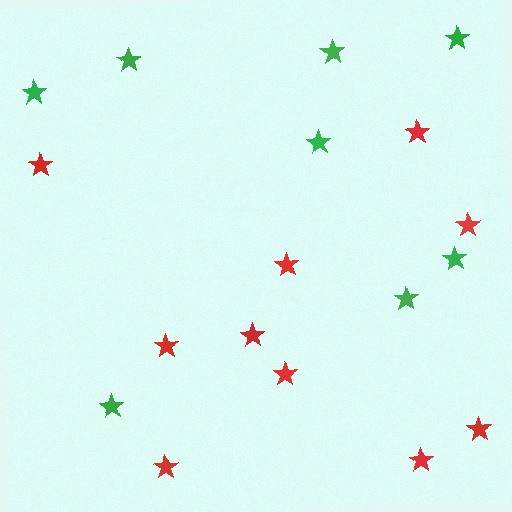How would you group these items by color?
There are 2 groups: one group of green stars (8) and one group of red stars (10).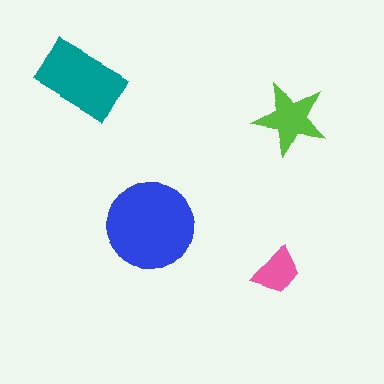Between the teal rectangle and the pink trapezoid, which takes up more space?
The teal rectangle.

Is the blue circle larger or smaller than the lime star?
Larger.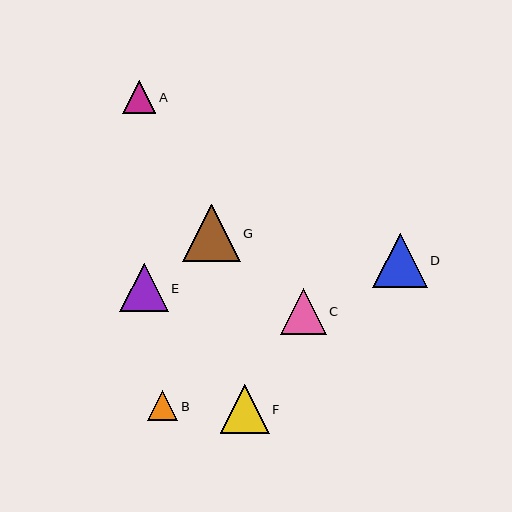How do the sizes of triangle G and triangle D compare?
Triangle G and triangle D are approximately the same size.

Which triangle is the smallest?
Triangle B is the smallest with a size of approximately 31 pixels.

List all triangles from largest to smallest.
From largest to smallest: G, D, F, E, C, A, B.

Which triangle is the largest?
Triangle G is the largest with a size of approximately 58 pixels.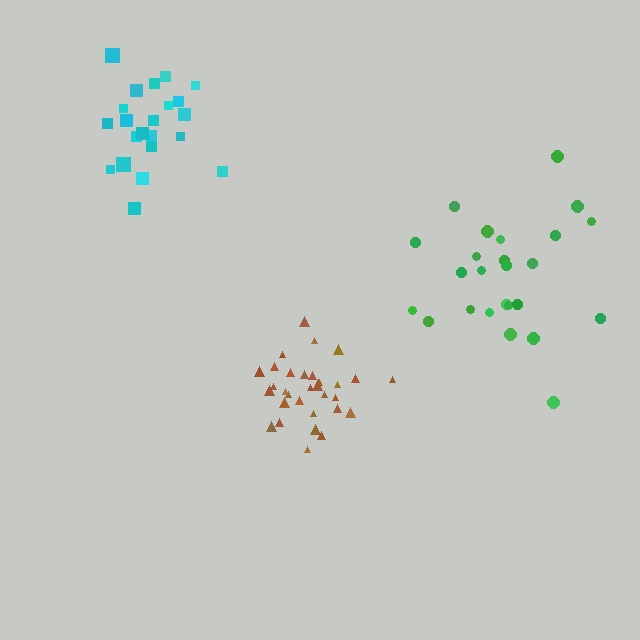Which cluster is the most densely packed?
Brown.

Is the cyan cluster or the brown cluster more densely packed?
Brown.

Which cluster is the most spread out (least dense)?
Green.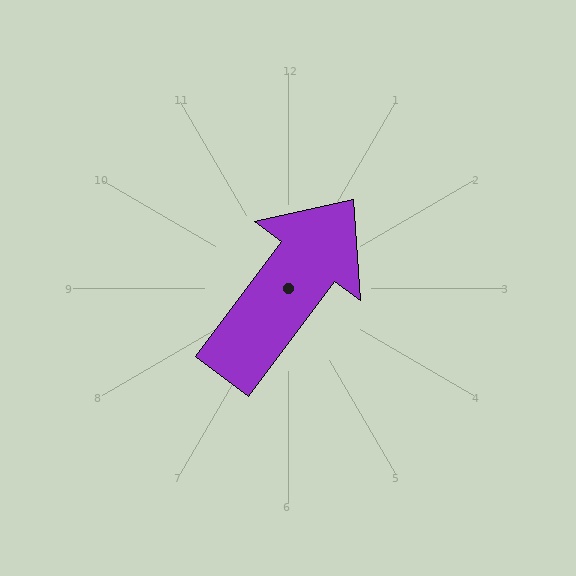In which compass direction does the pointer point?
Northeast.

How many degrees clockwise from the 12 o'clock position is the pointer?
Approximately 37 degrees.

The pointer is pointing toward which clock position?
Roughly 1 o'clock.